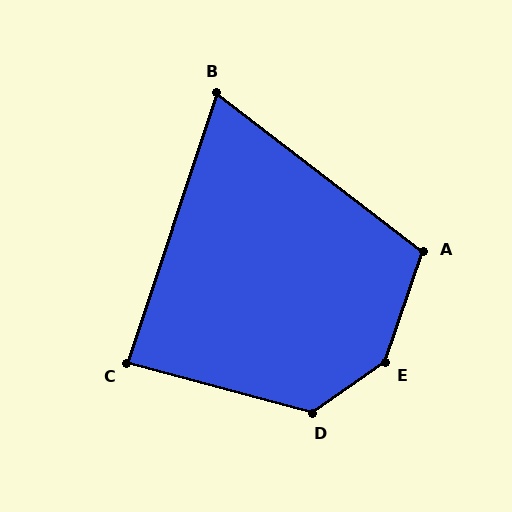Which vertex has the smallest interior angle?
B, at approximately 71 degrees.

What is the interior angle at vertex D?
Approximately 130 degrees (obtuse).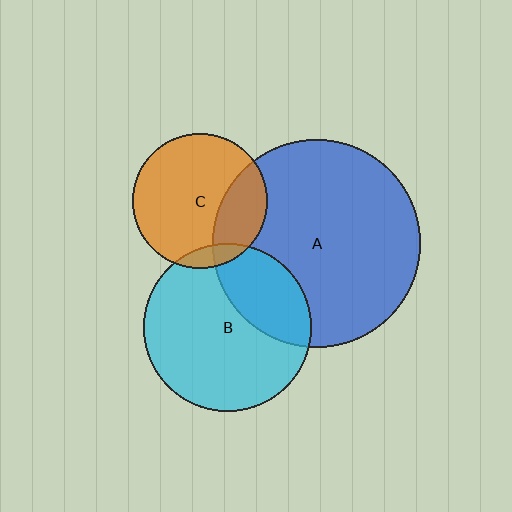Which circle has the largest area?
Circle A (blue).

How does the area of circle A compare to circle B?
Approximately 1.5 times.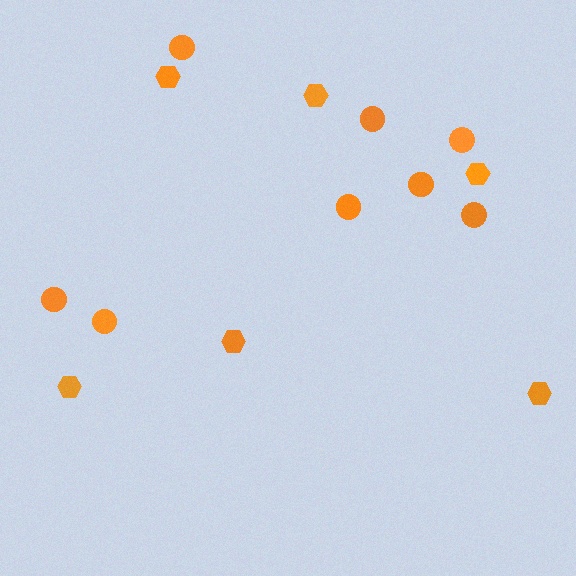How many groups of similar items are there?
There are 2 groups: one group of hexagons (6) and one group of circles (8).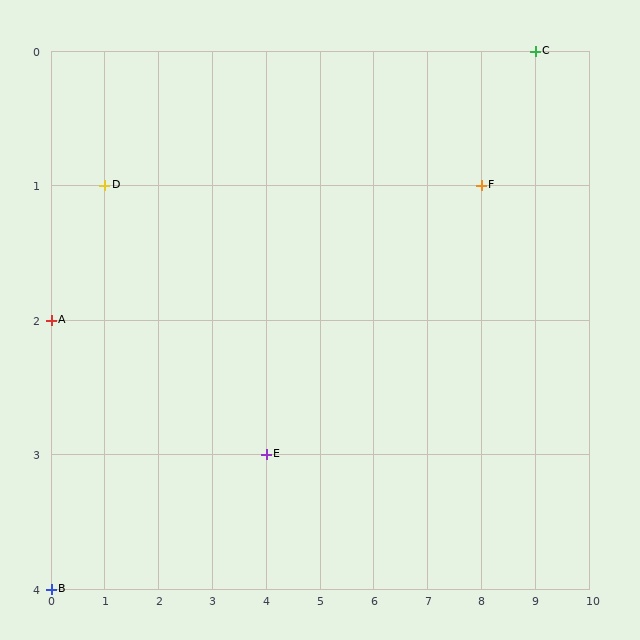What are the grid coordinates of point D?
Point D is at grid coordinates (1, 1).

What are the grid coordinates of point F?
Point F is at grid coordinates (8, 1).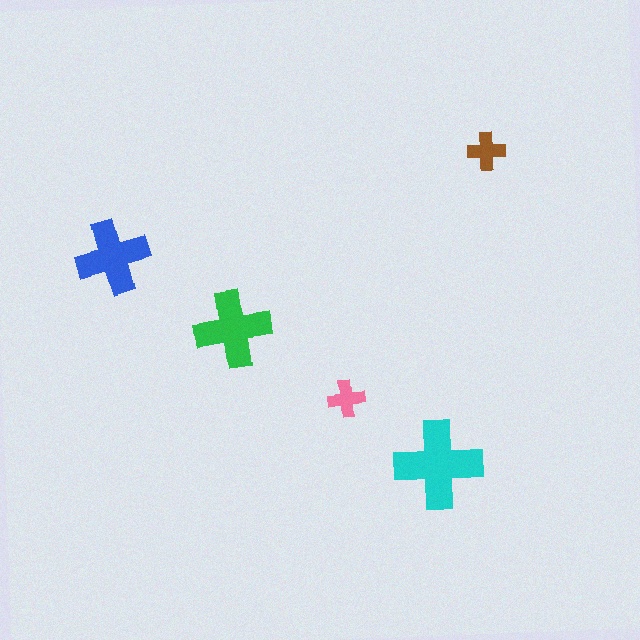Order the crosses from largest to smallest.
the cyan one, the green one, the blue one, the brown one, the pink one.